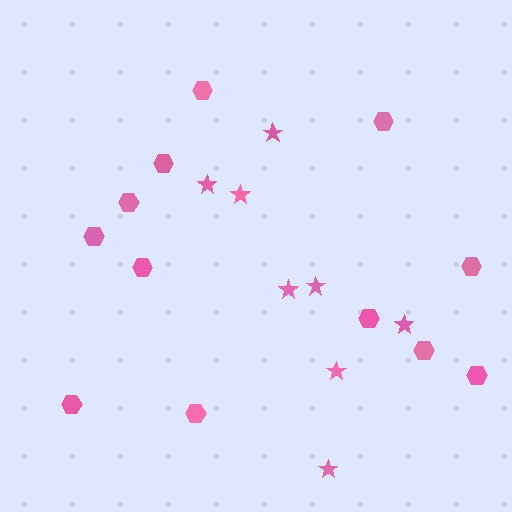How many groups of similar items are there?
There are 2 groups: one group of stars (8) and one group of hexagons (12).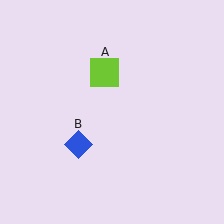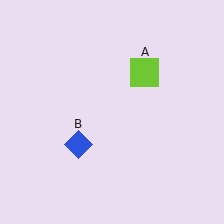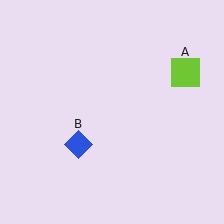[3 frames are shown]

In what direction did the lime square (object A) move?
The lime square (object A) moved right.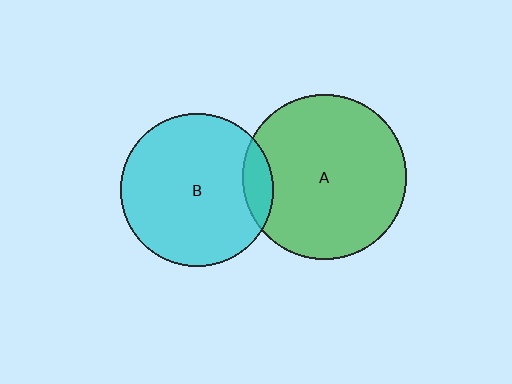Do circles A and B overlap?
Yes.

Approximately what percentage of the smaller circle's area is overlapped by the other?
Approximately 10%.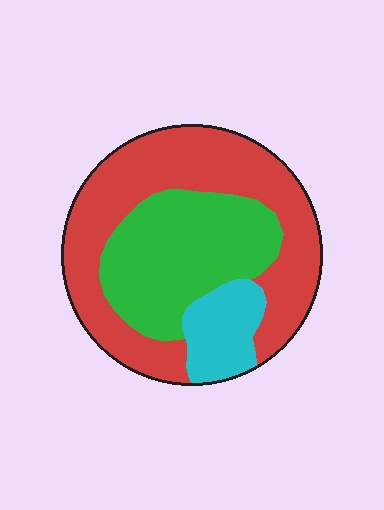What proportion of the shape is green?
Green covers about 35% of the shape.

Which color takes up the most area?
Red, at roughly 55%.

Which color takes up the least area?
Cyan, at roughly 15%.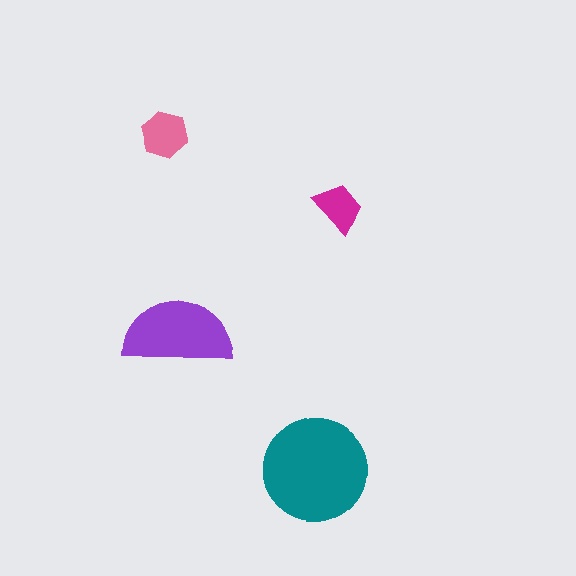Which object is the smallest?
The magenta trapezoid.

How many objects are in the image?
There are 4 objects in the image.